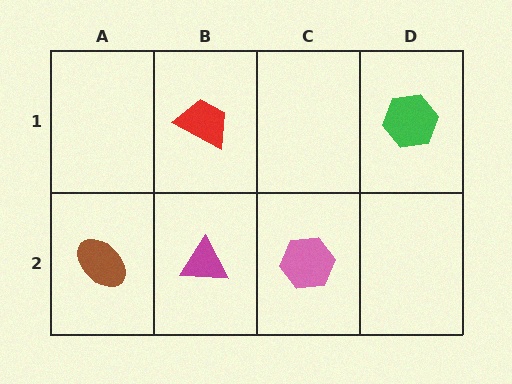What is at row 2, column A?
A brown ellipse.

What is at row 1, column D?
A green hexagon.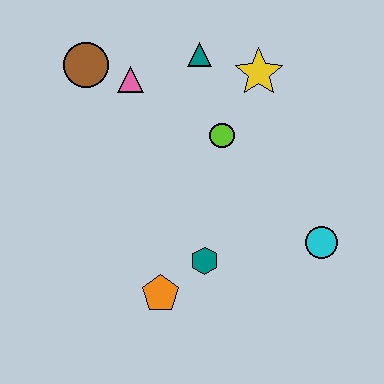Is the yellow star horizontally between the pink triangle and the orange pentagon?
No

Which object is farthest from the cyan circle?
The brown circle is farthest from the cyan circle.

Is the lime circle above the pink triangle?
No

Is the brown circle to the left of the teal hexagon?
Yes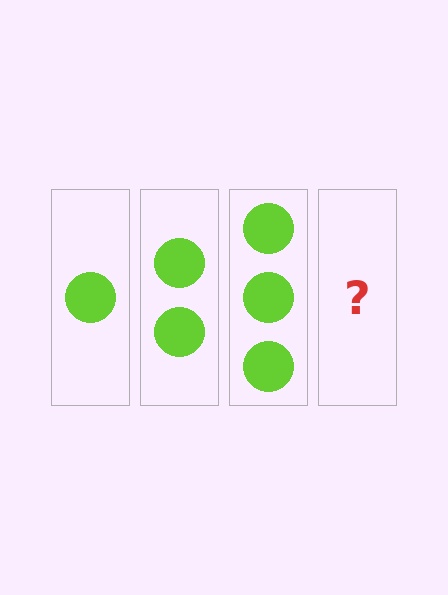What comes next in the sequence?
The next element should be 4 circles.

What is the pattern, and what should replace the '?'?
The pattern is that each step adds one more circle. The '?' should be 4 circles.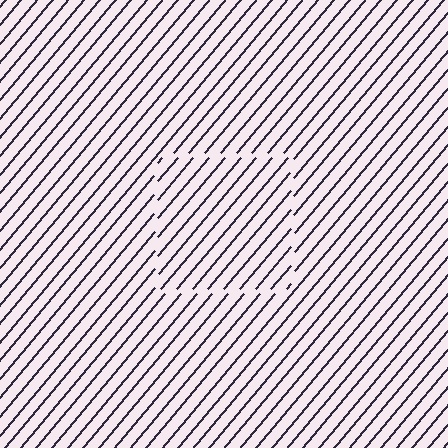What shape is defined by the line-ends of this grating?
An illusory square. The interior of the shape contains the same grating, shifted by half a period — the contour is defined by the phase discontinuity where line-ends from the inner and outer gratings abut.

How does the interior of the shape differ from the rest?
The interior of the shape contains the same grating, shifted by half a period — the contour is defined by the phase discontinuity where line-ends from the inner and outer gratings abut.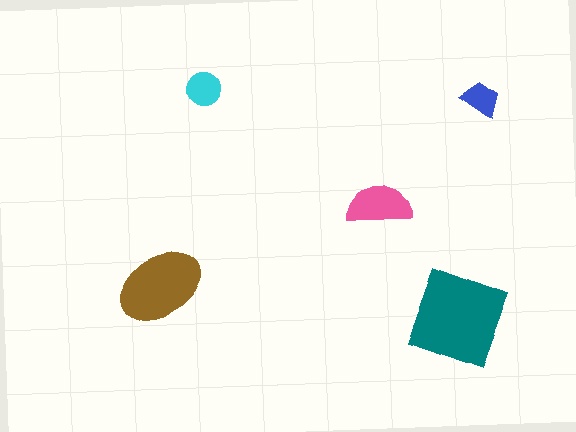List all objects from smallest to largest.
The blue trapezoid, the cyan circle, the pink semicircle, the brown ellipse, the teal square.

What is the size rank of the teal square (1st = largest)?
1st.